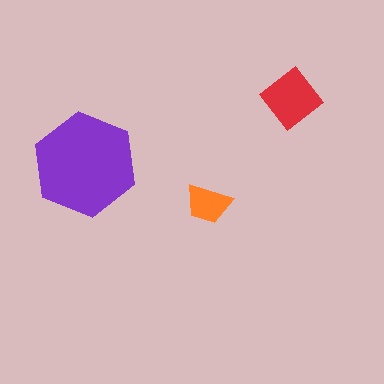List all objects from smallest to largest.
The orange trapezoid, the red diamond, the purple hexagon.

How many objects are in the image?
There are 3 objects in the image.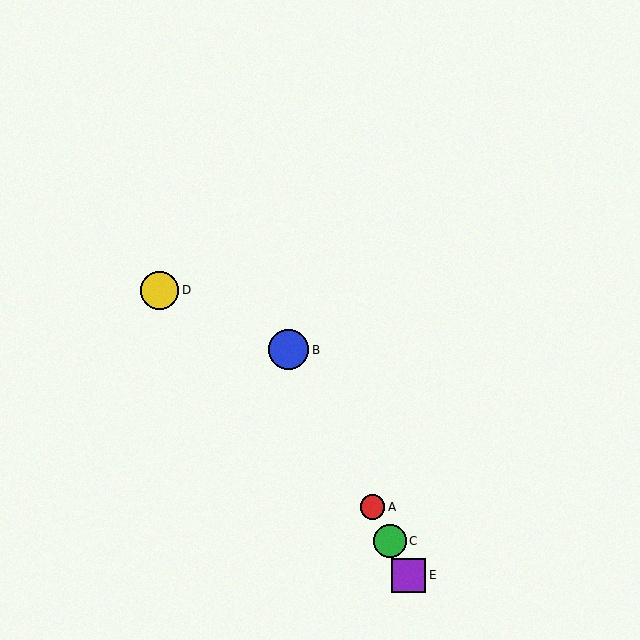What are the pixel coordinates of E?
Object E is at (409, 575).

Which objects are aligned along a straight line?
Objects A, B, C, E are aligned along a straight line.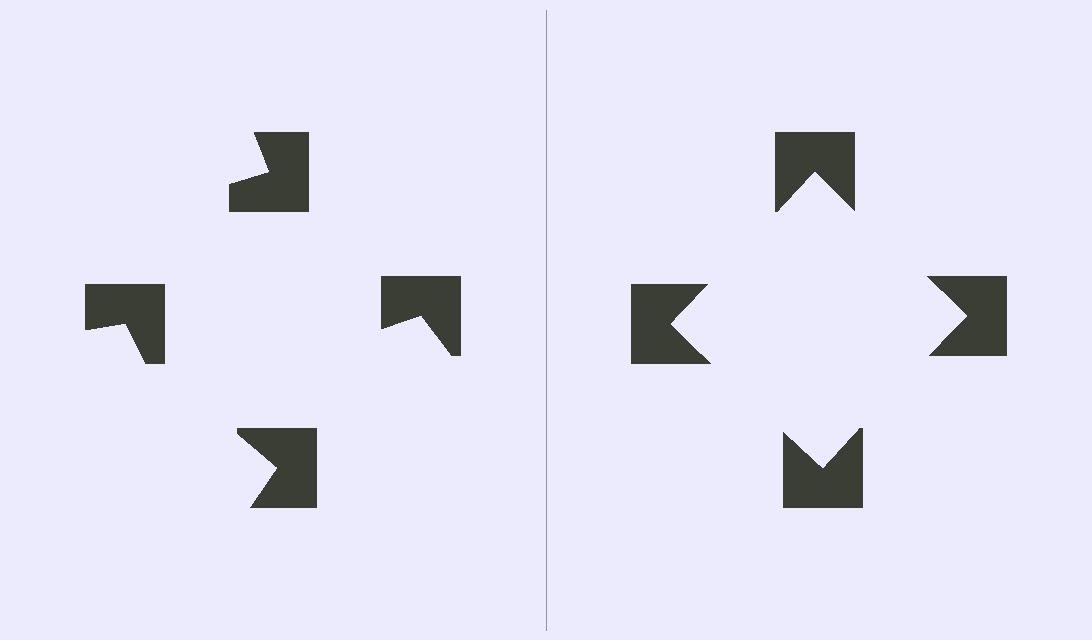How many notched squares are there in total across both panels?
8 — 4 on each side.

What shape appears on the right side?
An illusory square.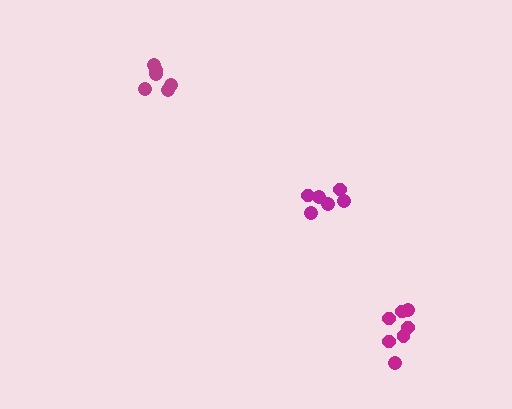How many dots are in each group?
Group 1: 6 dots, Group 2: 6 dots, Group 3: 7 dots (19 total).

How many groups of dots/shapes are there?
There are 3 groups.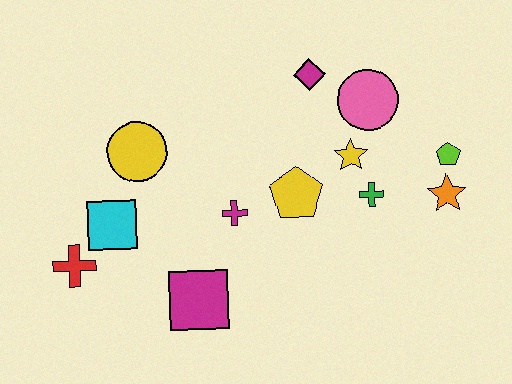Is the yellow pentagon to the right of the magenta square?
Yes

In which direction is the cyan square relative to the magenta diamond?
The cyan square is to the left of the magenta diamond.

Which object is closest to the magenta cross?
The yellow pentagon is closest to the magenta cross.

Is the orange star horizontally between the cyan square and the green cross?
No